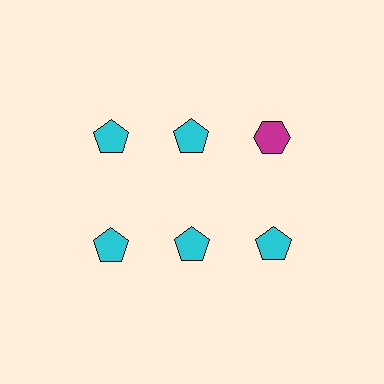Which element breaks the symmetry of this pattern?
The magenta hexagon in the top row, center column breaks the symmetry. All other shapes are cyan pentagons.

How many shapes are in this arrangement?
There are 6 shapes arranged in a grid pattern.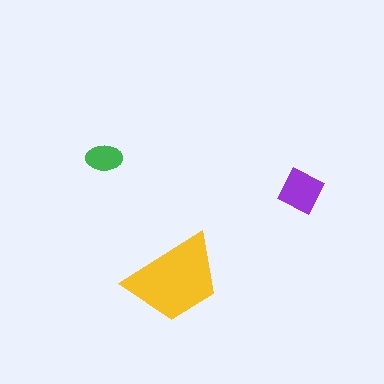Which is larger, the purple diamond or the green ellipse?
The purple diamond.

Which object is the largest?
The yellow trapezoid.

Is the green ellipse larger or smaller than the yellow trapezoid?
Smaller.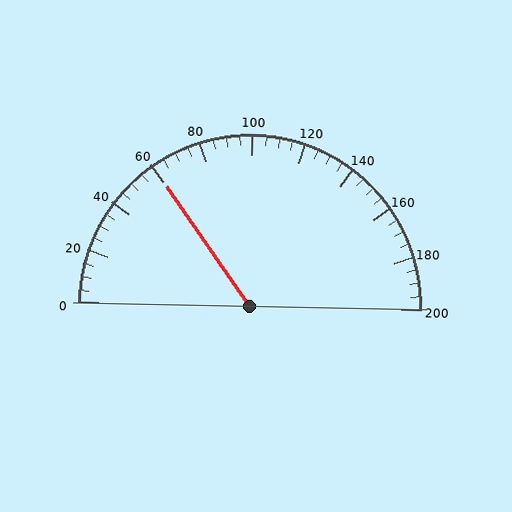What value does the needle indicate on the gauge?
The needle indicates approximately 60.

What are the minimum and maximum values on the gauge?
The gauge ranges from 0 to 200.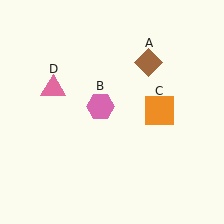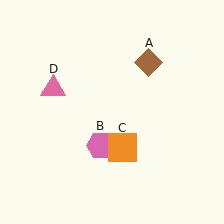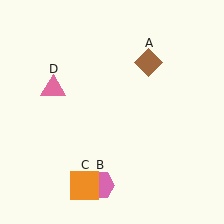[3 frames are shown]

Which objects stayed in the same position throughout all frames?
Brown diamond (object A) and pink triangle (object D) remained stationary.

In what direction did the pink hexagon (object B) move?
The pink hexagon (object B) moved down.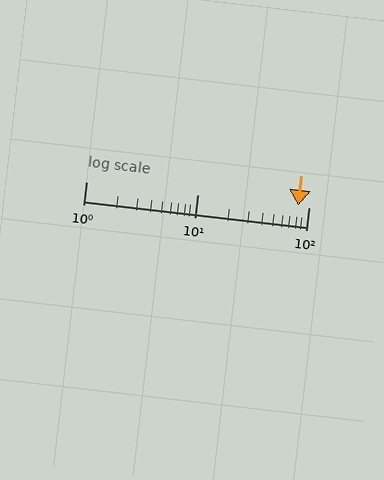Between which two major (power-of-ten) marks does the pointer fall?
The pointer is between 10 and 100.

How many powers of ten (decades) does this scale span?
The scale spans 2 decades, from 1 to 100.